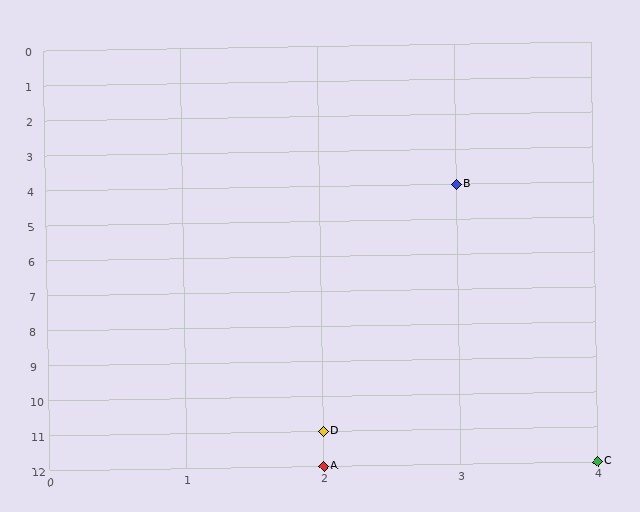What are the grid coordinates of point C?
Point C is at grid coordinates (4, 12).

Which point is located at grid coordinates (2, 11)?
Point D is at (2, 11).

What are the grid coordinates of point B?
Point B is at grid coordinates (3, 4).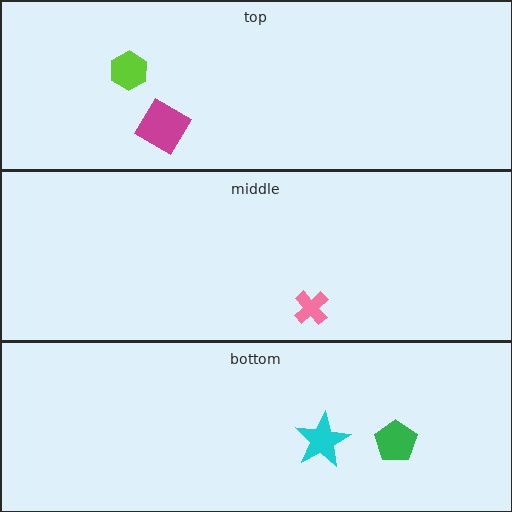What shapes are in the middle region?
The pink cross.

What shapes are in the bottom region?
The green pentagon, the cyan star.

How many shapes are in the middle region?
1.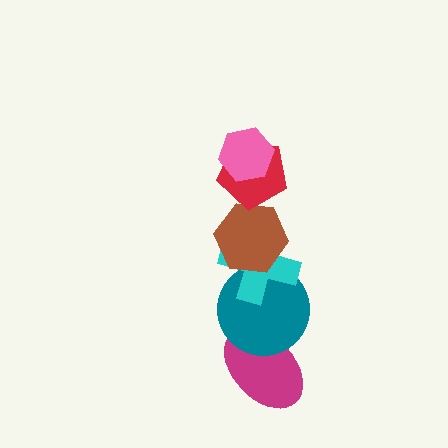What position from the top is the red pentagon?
The red pentagon is 2nd from the top.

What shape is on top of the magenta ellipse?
The teal circle is on top of the magenta ellipse.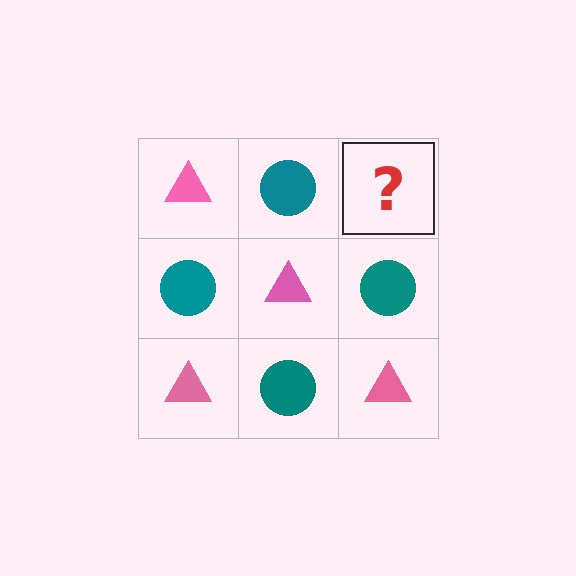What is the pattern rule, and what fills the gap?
The rule is that it alternates pink triangle and teal circle in a checkerboard pattern. The gap should be filled with a pink triangle.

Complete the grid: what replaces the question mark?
The question mark should be replaced with a pink triangle.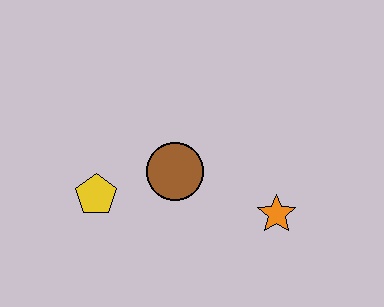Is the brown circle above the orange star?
Yes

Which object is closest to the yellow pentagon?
The brown circle is closest to the yellow pentagon.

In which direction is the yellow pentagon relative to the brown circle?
The yellow pentagon is to the left of the brown circle.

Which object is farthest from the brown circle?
The orange star is farthest from the brown circle.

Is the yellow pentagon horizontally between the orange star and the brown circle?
No